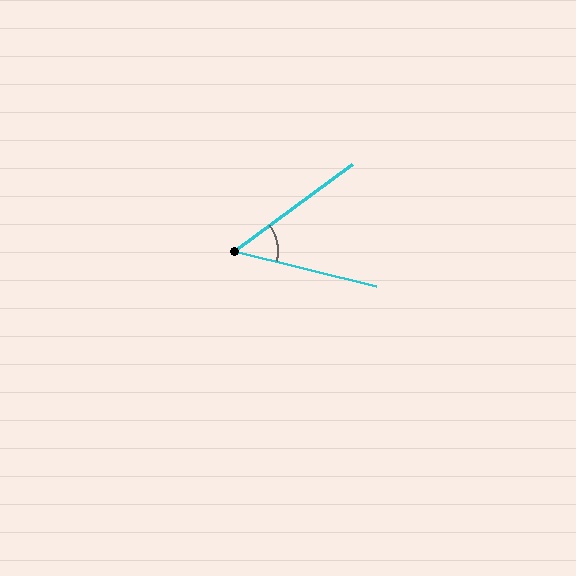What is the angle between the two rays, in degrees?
Approximately 50 degrees.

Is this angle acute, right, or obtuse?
It is acute.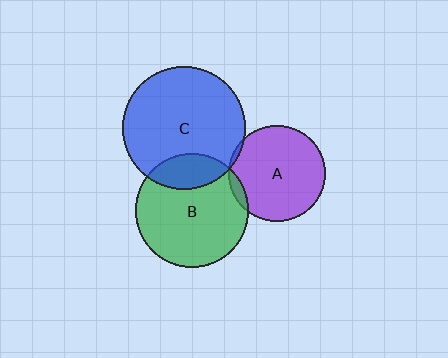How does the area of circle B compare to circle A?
Approximately 1.4 times.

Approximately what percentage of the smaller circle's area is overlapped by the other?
Approximately 5%.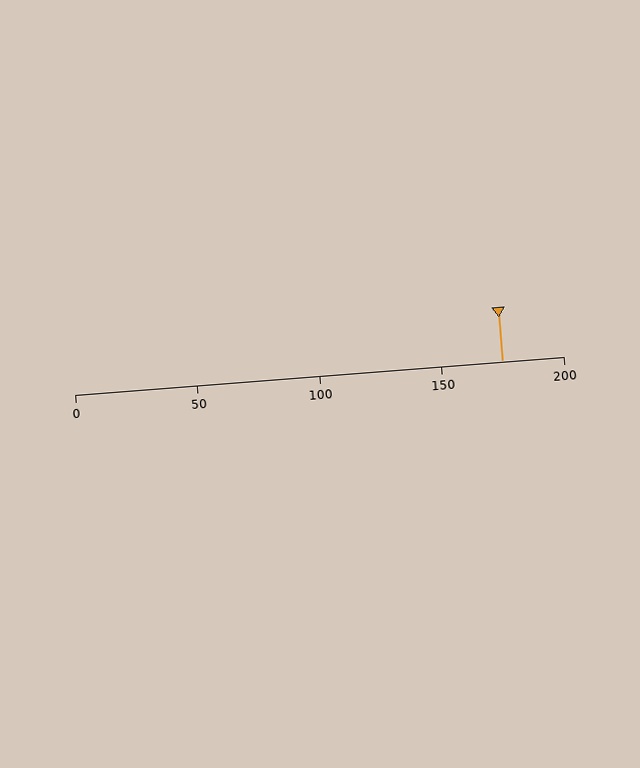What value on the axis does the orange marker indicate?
The marker indicates approximately 175.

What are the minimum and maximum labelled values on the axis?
The axis runs from 0 to 200.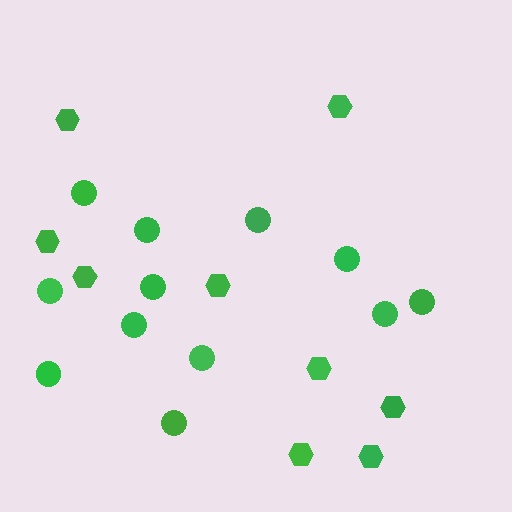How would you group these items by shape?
There are 2 groups: one group of circles (12) and one group of hexagons (9).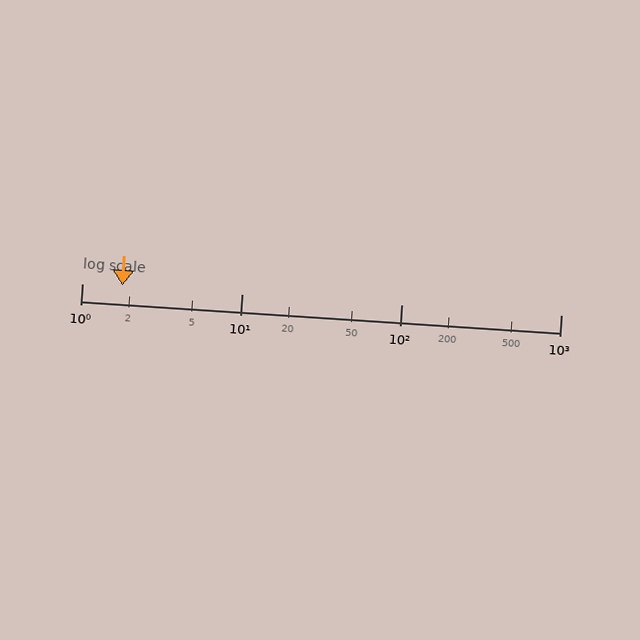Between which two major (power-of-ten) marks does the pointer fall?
The pointer is between 1 and 10.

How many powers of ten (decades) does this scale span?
The scale spans 3 decades, from 1 to 1000.